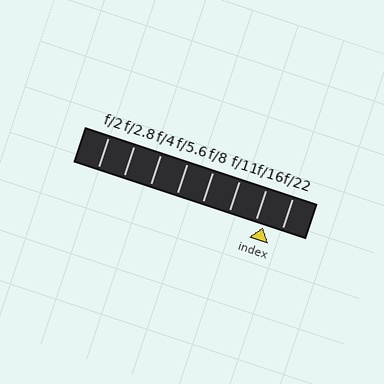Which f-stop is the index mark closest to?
The index mark is closest to f/16.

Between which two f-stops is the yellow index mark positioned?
The index mark is between f/16 and f/22.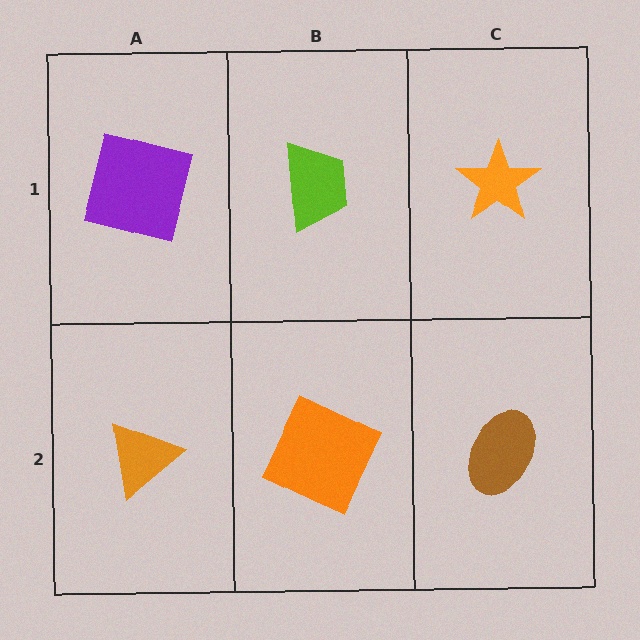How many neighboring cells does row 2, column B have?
3.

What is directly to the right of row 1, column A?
A lime trapezoid.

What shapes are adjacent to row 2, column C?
An orange star (row 1, column C), an orange square (row 2, column B).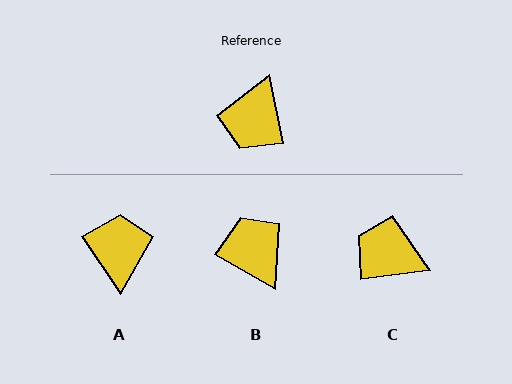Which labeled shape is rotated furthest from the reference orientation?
A, about 158 degrees away.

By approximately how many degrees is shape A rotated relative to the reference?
Approximately 158 degrees clockwise.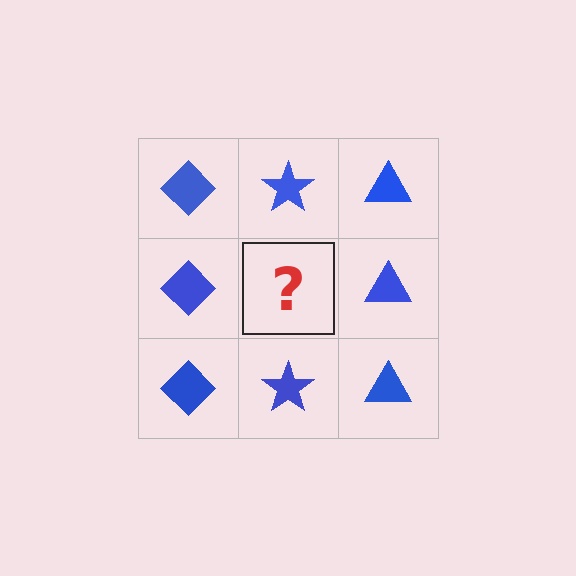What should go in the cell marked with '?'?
The missing cell should contain a blue star.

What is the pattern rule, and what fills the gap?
The rule is that each column has a consistent shape. The gap should be filled with a blue star.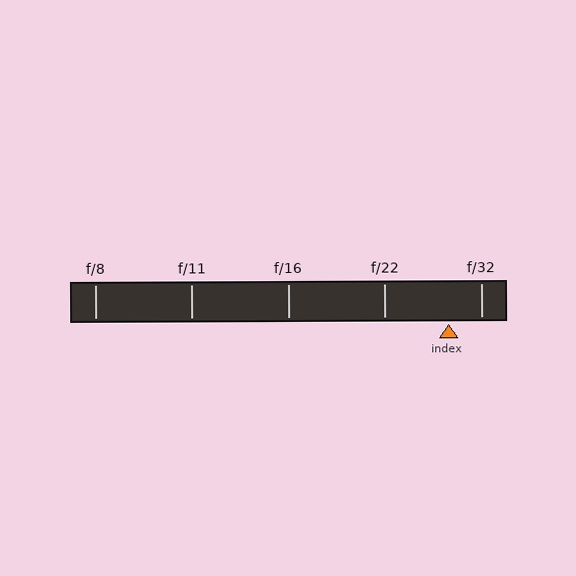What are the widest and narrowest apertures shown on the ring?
The widest aperture shown is f/8 and the narrowest is f/32.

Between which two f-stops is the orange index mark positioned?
The index mark is between f/22 and f/32.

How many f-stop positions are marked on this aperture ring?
There are 5 f-stop positions marked.